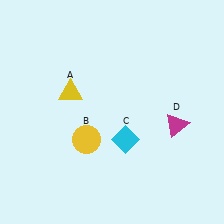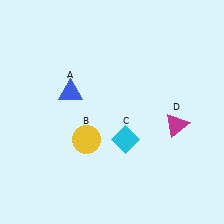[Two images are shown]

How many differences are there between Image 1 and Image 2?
There is 1 difference between the two images.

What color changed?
The triangle (A) changed from yellow in Image 1 to blue in Image 2.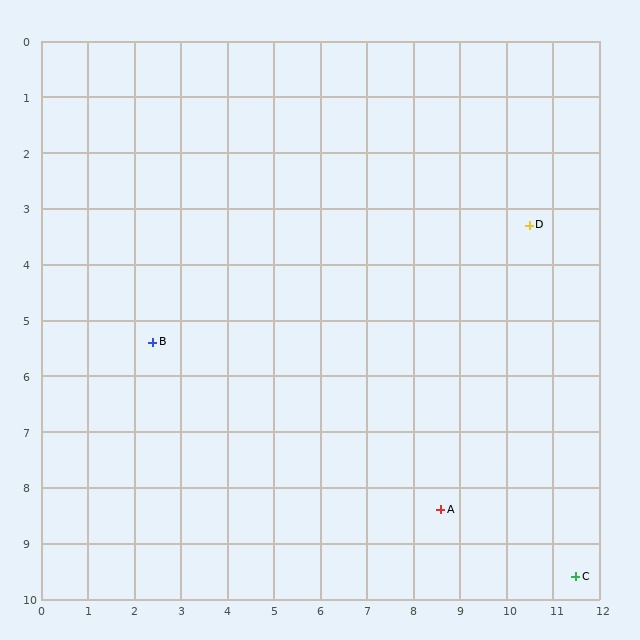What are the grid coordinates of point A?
Point A is at approximately (8.6, 8.4).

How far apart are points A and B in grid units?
Points A and B are about 6.9 grid units apart.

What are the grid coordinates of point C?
Point C is at approximately (11.5, 9.6).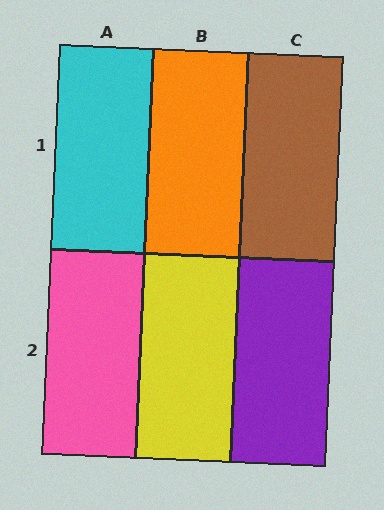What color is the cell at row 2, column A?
Pink.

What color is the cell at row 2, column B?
Yellow.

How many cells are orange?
1 cell is orange.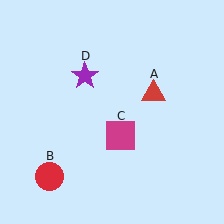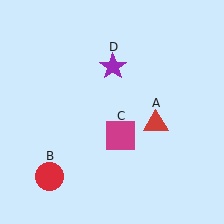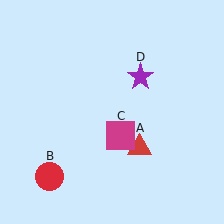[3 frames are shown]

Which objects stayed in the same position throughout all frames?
Red circle (object B) and magenta square (object C) remained stationary.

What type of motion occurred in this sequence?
The red triangle (object A), purple star (object D) rotated clockwise around the center of the scene.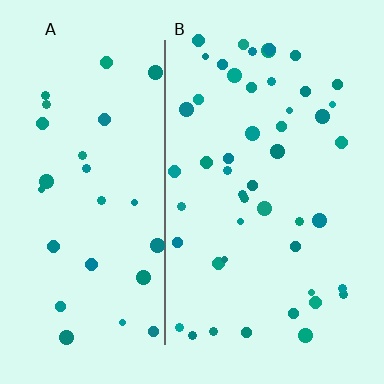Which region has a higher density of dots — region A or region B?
B (the right).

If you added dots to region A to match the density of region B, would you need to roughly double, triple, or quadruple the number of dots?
Approximately double.